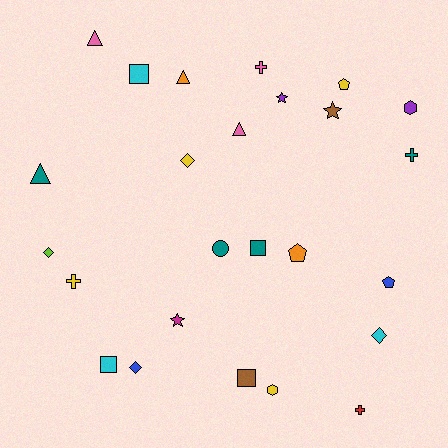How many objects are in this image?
There are 25 objects.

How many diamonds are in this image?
There are 4 diamonds.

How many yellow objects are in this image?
There are 4 yellow objects.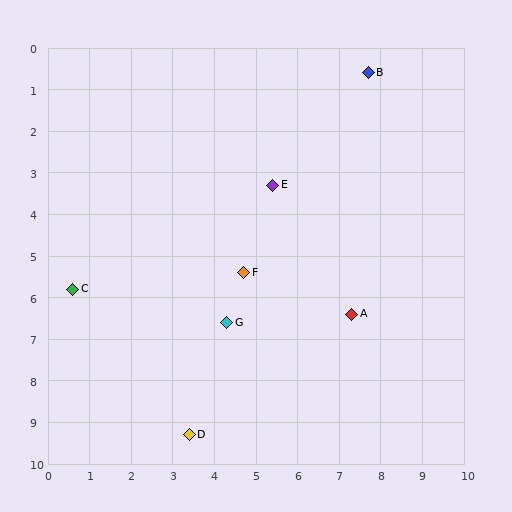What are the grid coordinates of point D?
Point D is at approximately (3.4, 9.3).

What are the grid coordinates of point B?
Point B is at approximately (7.7, 0.6).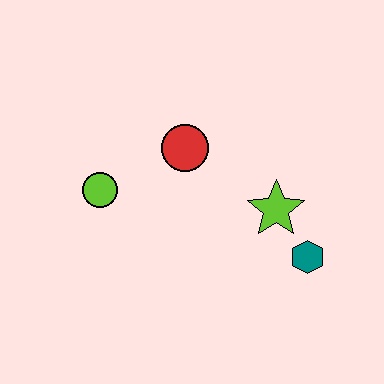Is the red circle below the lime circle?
No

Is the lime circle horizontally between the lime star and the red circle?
No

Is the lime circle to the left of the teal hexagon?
Yes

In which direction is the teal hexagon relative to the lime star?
The teal hexagon is below the lime star.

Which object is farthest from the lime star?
The lime circle is farthest from the lime star.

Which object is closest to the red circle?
The lime circle is closest to the red circle.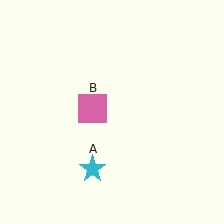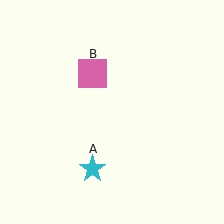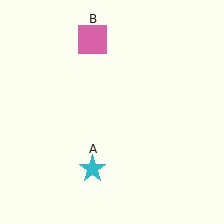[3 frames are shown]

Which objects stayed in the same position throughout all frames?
Cyan star (object A) remained stationary.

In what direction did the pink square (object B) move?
The pink square (object B) moved up.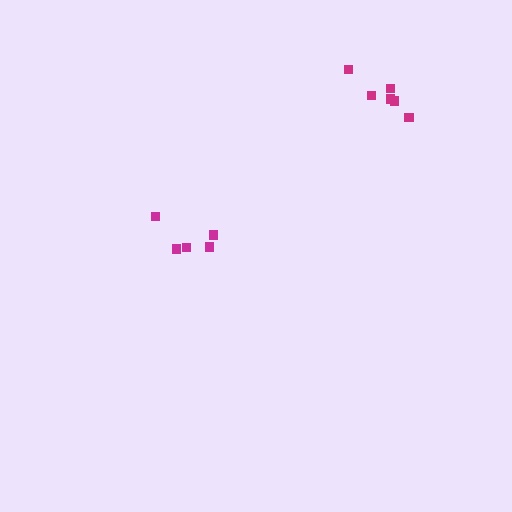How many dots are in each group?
Group 1: 5 dots, Group 2: 6 dots (11 total).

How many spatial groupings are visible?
There are 2 spatial groupings.